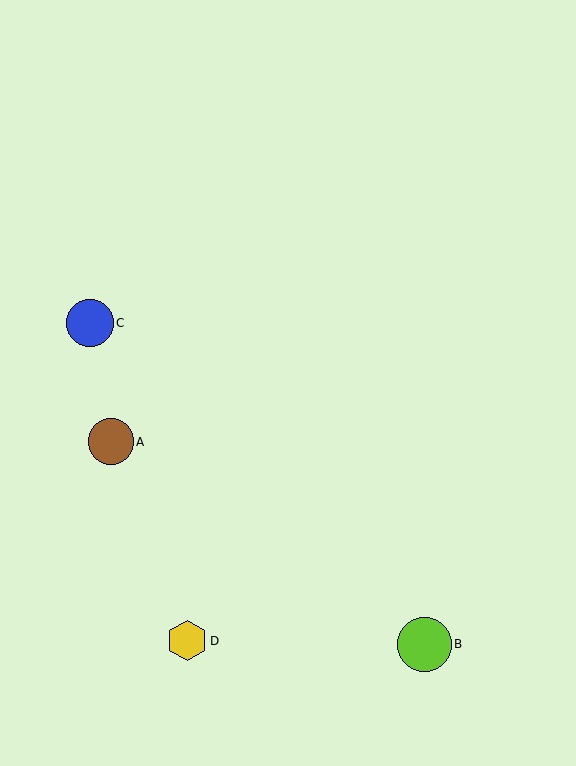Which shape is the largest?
The lime circle (labeled B) is the largest.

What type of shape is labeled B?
Shape B is a lime circle.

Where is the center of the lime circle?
The center of the lime circle is at (424, 644).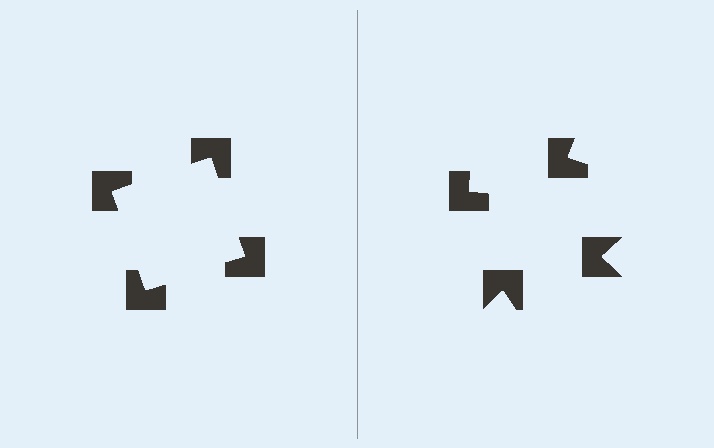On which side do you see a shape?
An illusory square appears on the left side. On the right side the wedge cuts are rotated, so no coherent shape forms.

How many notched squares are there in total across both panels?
8 — 4 on each side.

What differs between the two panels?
The notched squares are positioned identically on both sides; only the wedge orientations differ. On the left they align to a square; on the right they are misaligned.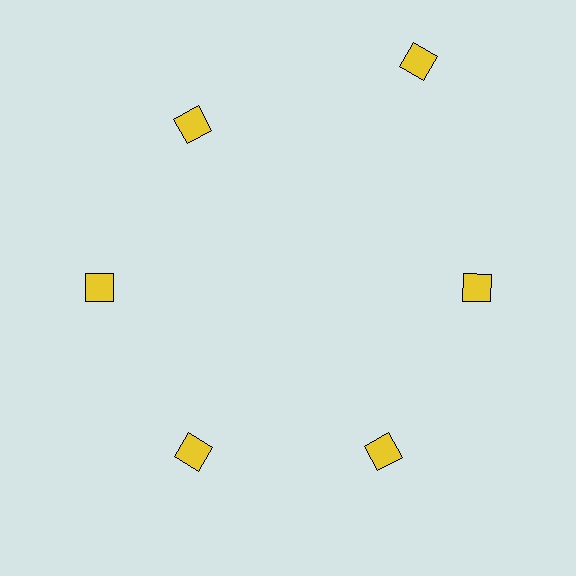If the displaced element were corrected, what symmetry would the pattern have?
It would have 6-fold rotational symmetry — the pattern would map onto itself every 60 degrees.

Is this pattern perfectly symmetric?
No. The 6 yellow diamonds are arranged in a ring, but one element near the 1 o'clock position is pushed outward from the center, breaking the 6-fold rotational symmetry.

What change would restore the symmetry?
The symmetry would be restored by moving it inward, back onto the ring so that all 6 diamonds sit at equal angles and equal distance from the center.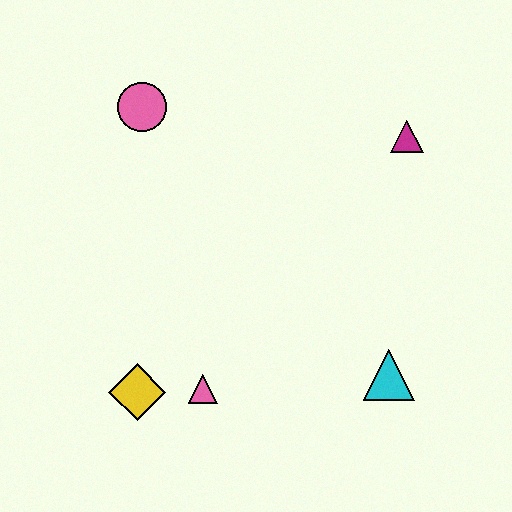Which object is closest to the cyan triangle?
The pink triangle is closest to the cyan triangle.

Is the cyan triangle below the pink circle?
Yes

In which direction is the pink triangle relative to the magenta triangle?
The pink triangle is below the magenta triangle.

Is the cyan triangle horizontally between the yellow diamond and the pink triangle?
No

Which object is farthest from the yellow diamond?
The magenta triangle is farthest from the yellow diamond.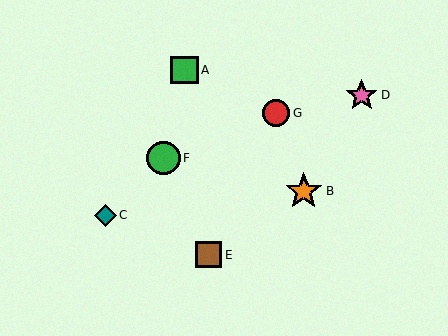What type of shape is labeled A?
Shape A is a green square.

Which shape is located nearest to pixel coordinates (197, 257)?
The brown square (labeled E) at (209, 255) is nearest to that location.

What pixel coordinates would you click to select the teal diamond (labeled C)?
Click at (106, 215) to select the teal diamond C.